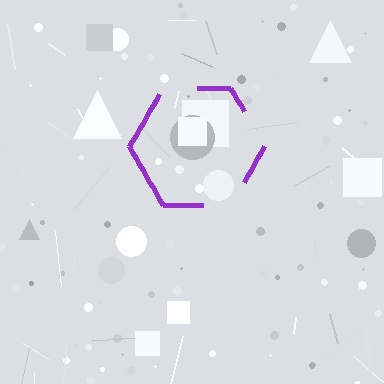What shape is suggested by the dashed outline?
The dashed outline suggests a hexagon.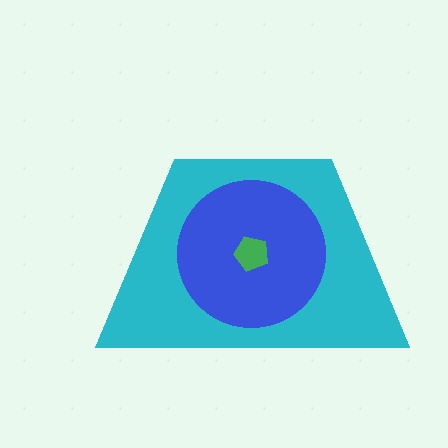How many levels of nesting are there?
3.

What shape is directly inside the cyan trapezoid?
The blue circle.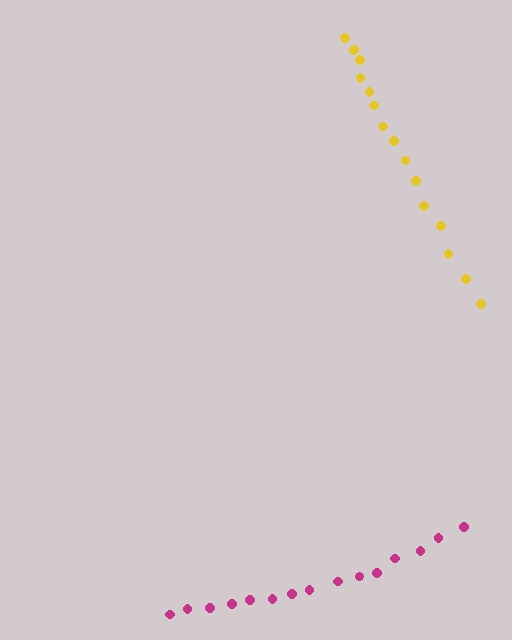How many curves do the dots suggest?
There are 2 distinct paths.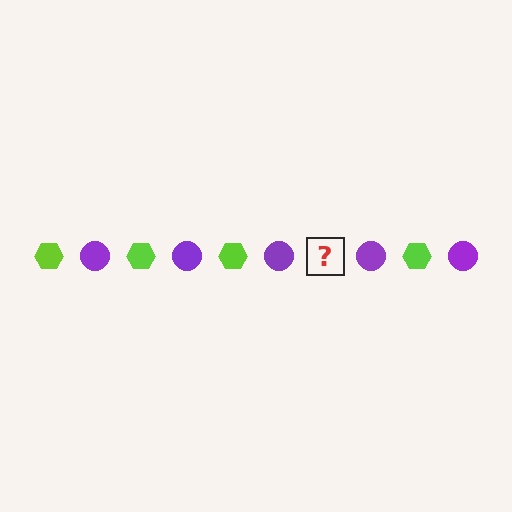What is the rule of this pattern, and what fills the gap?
The rule is that the pattern alternates between lime hexagon and purple circle. The gap should be filled with a lime hexagon.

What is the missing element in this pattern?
The missing element is a lime hexagon.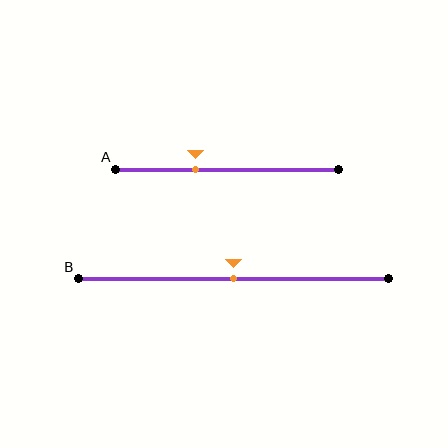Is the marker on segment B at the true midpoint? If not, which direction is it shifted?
Yes, the marker on segment B is at the true midpoint.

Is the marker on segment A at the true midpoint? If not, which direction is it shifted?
No, the marker on segment A is shifted to the left by about 14% of the segment length.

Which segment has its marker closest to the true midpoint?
Segment B has its marker closest to the true midpoint.